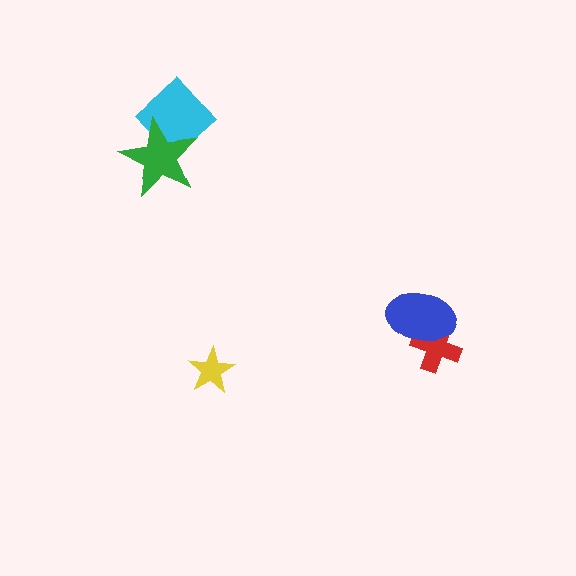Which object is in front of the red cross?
The blue ellipse is in front of the red cross.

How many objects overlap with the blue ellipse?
1 object overlaps with the blue ellipse.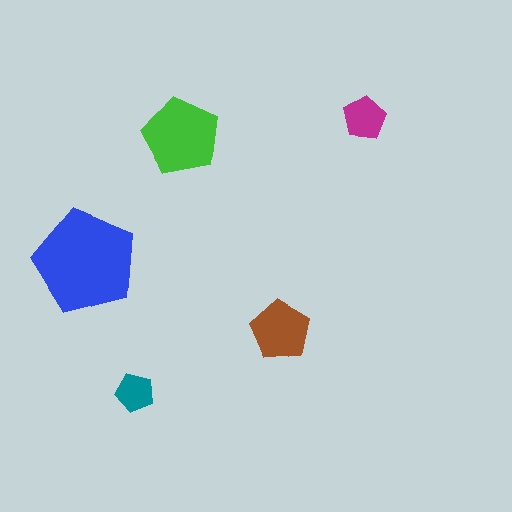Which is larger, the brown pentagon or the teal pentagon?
The brown one.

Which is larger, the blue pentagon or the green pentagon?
The blue one.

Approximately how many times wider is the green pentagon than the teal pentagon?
About 2 times wider.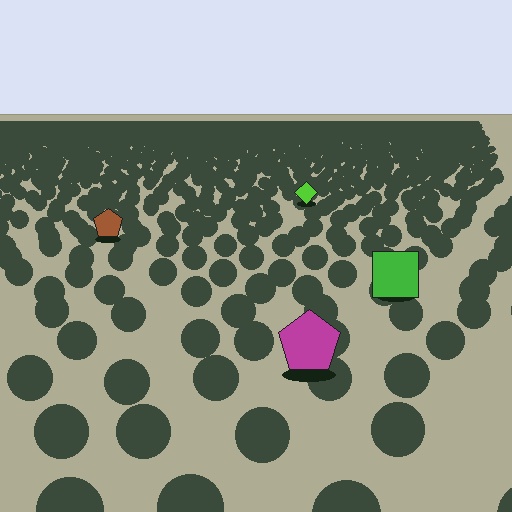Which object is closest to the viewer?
The magenta pentagon is closest. The texture marks near it are larger and more spread out.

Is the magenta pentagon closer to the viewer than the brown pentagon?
Yes. The magenta pentagon is closer — you can tell from the texture gradient: the ground texture is coarser near it.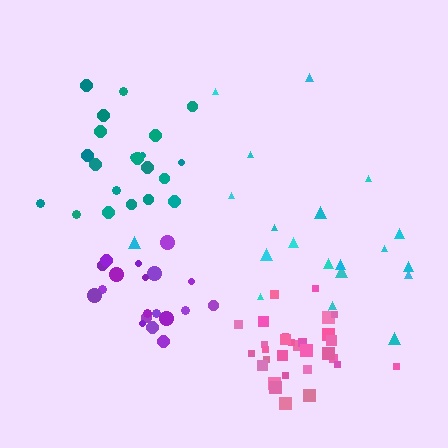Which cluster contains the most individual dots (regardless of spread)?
Pink (30).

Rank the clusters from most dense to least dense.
pink, purple, teal, cyan.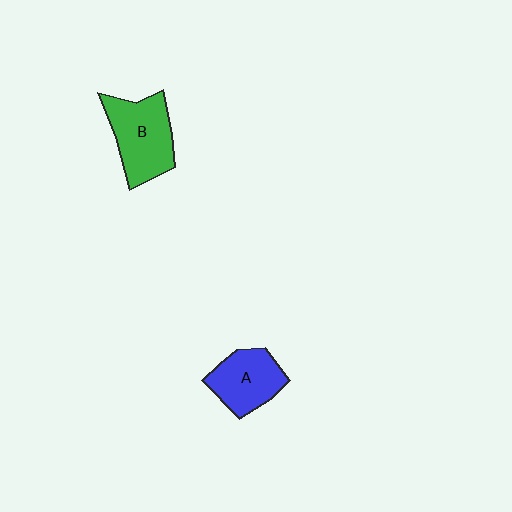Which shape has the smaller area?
Shape A (blue).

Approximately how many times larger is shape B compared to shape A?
Approximately 1.3 times.